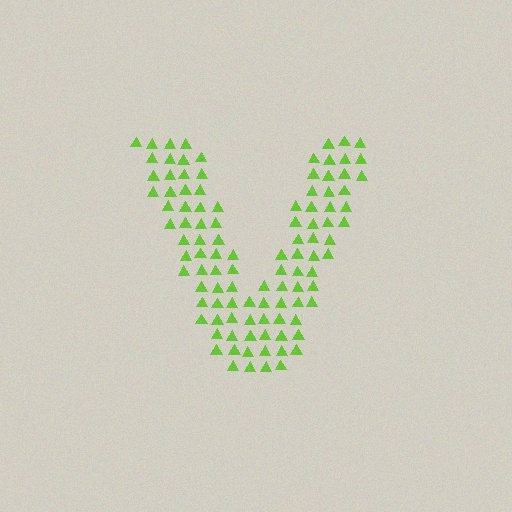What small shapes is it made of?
It is made of small triangles.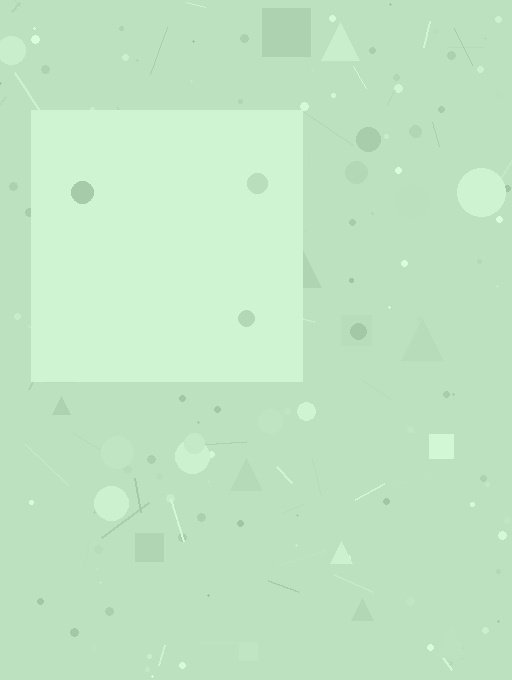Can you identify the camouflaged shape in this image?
The camouflaged shape is a square.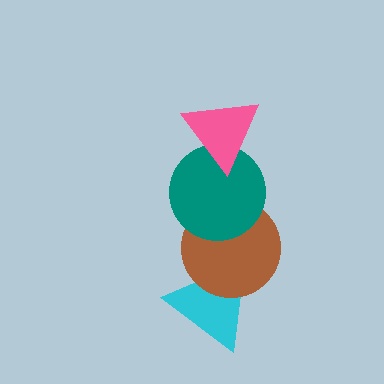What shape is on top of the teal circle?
The pink triangle is on top of the teal circle.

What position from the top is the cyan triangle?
The cyan triangle is 4th from the top.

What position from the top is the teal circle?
The teal circle is 2nd from the top.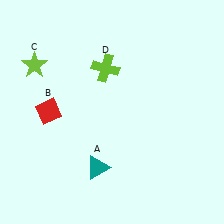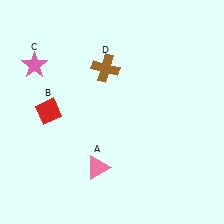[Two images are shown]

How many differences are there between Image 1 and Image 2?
There are 3 differences between the two images.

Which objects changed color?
A changed from teal to pink. C changed from lime to pink. D changed from lime to brown.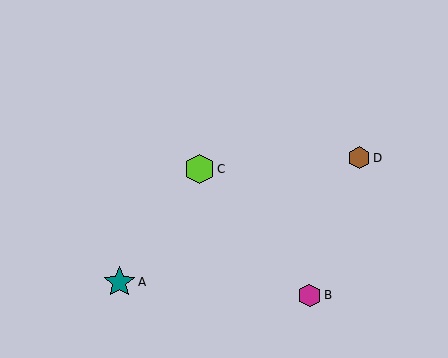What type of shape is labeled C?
Shape C is a lime hexagon.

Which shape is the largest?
The teal star (labeled A) is the largest.